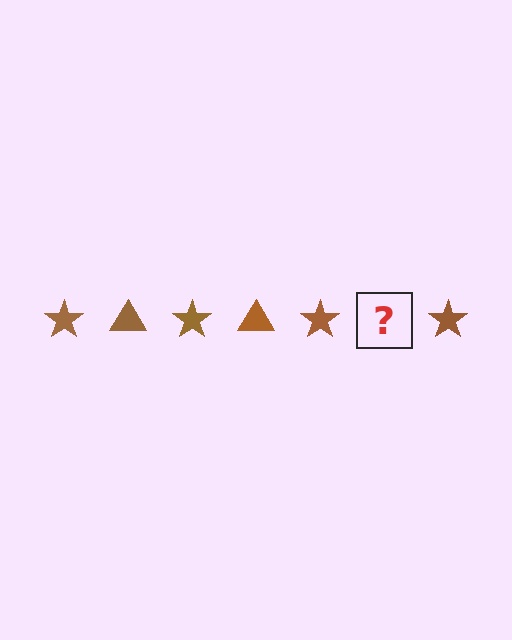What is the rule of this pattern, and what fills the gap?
The rule is that the pattern cycles through star, triangle shapes in brown. The gap should be filled with a brown triangle.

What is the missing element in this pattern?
The missing element is a brown triangle.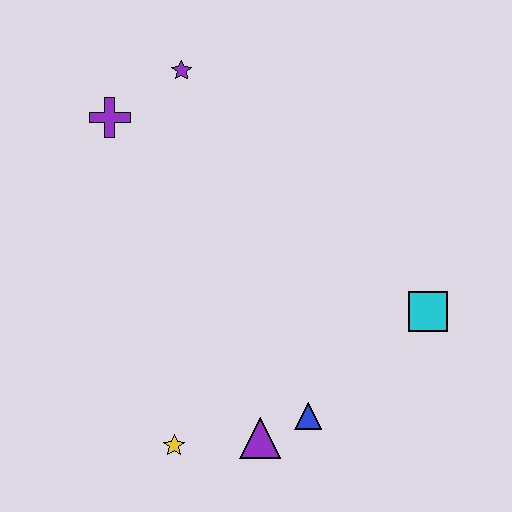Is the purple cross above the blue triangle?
Yes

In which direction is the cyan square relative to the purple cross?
The cyan square is to the right of the purple cross.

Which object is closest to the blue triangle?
The purple triangle is closest to the blue triangle.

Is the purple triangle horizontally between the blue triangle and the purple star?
Yes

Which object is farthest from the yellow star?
The purple star is farthest from the yellow star.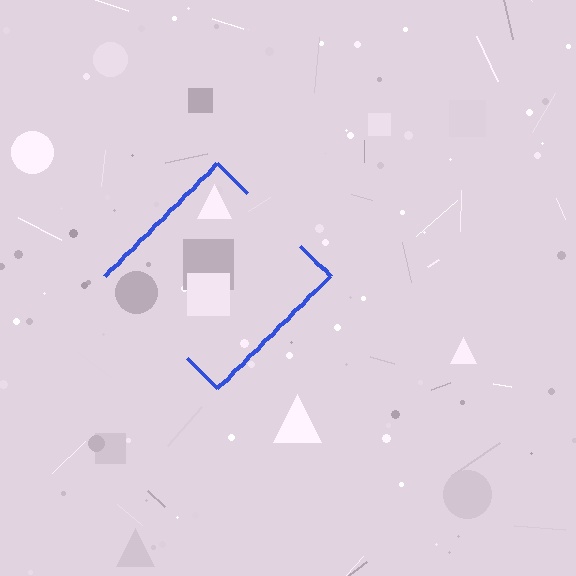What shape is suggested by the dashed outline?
The dashed outline suggests a diamond.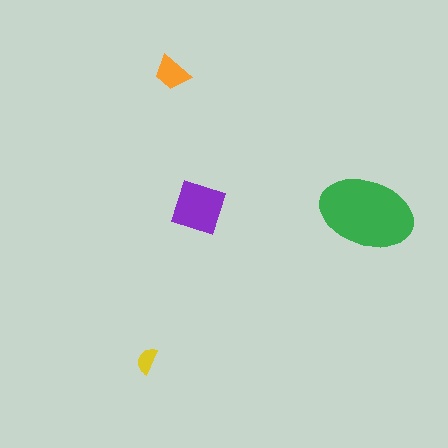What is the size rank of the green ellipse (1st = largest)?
1st.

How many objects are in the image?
There are 4 objects in the image.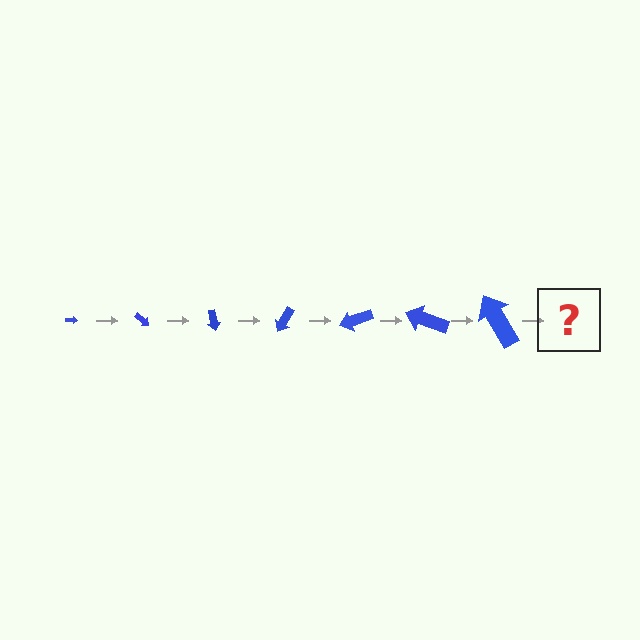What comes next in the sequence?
The next element should be an arrow, larger than the previous one and rotated 280 degrees from the start.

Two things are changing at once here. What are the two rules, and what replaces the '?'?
The two rules are that the arrow grows larger each step and it rotates 40 degrees each step. The '?' should be an arrow, larger than the previous one and rotated 280 degrees from the start.